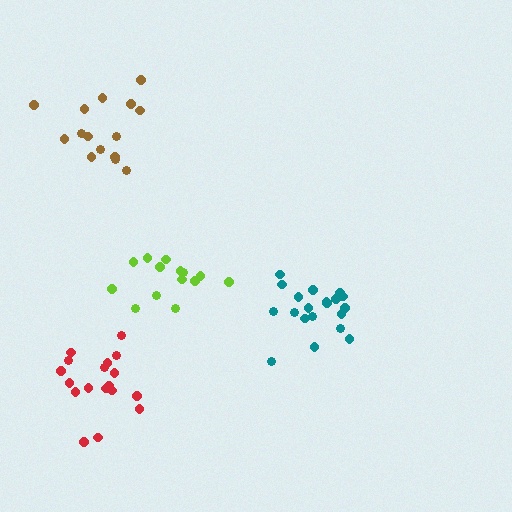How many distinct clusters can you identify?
There are 4 distinct clusters.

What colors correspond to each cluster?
The clusters are colored: lime, teal, brown, red.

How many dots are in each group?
Group 1: 14 dots, Group 2: 20 dots, Group 3: 15 dots, Group 4: 18 dots (67 total).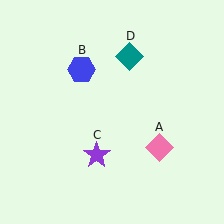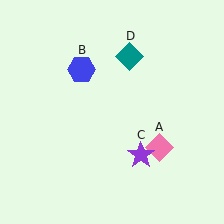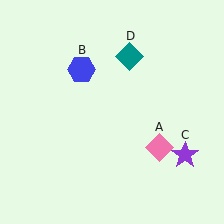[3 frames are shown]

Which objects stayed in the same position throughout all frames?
Pink diamond (object A) and blue hexagon (object B) and teal diamond (object D) remained stationary.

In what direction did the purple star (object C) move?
The purple star (object C) moved right.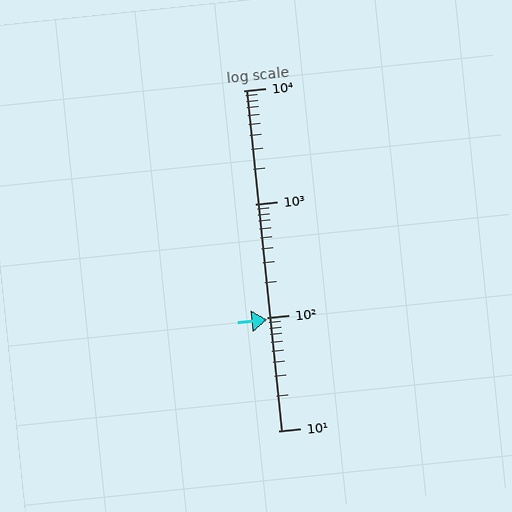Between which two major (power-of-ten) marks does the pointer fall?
The pointer is between 10 and 100.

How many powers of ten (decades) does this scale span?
The scale spans 3 decades, from 10 to 10000.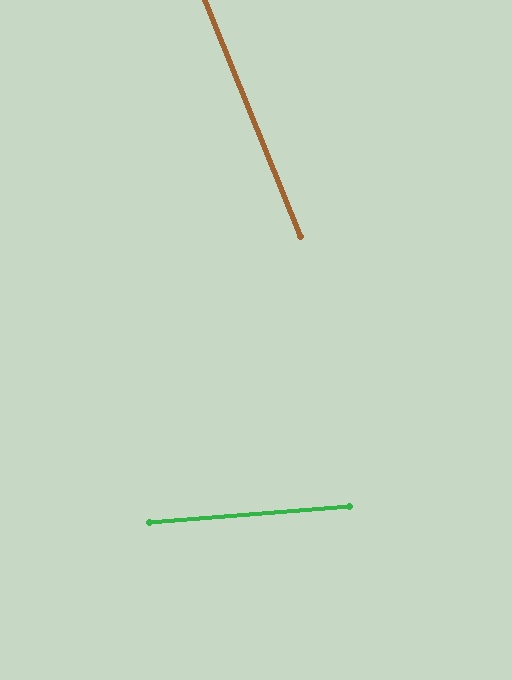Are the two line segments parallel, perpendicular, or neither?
Neither parallel nor perpendicular — they differ by about 73°.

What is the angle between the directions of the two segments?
Approximately 73 degrees.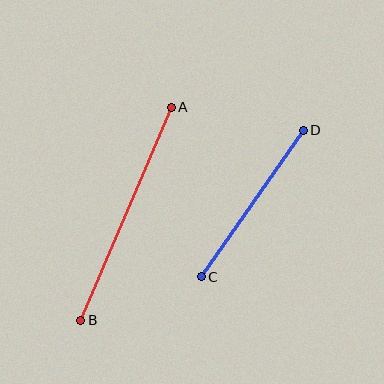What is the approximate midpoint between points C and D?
The midpoint is at approximately (252, 203) pixels.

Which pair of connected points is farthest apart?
Points A and B are farthest apart.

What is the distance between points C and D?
The distance is approximately 178 pixels.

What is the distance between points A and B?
The distance is approximately 231 pixels.